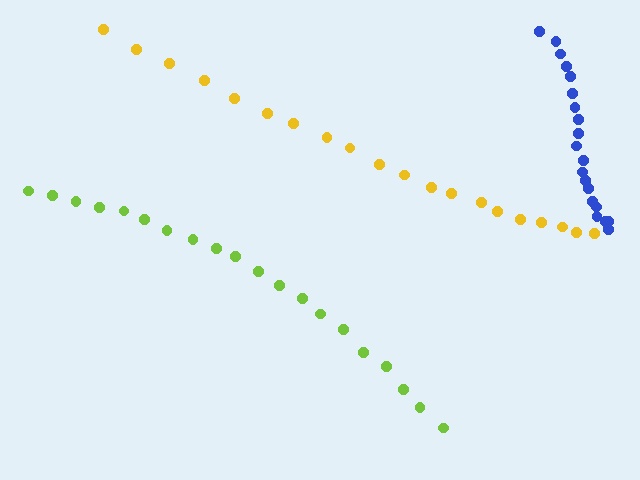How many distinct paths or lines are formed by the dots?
There are 3 distinct paths.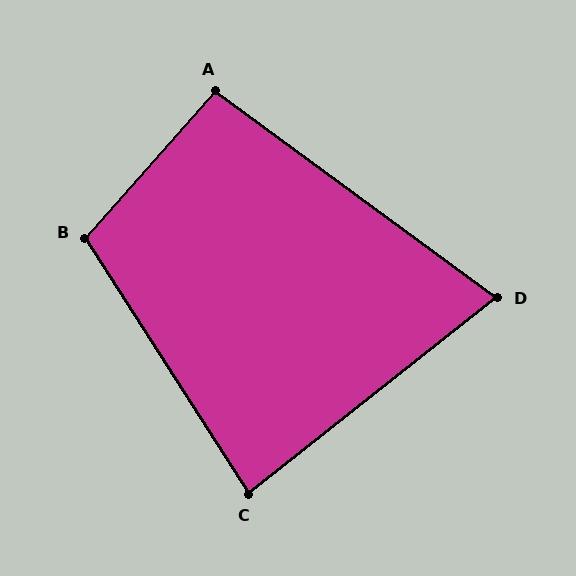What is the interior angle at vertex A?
Approximately 96 degrees (obtuse).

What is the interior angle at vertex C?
Approximately 84 degrees (acute).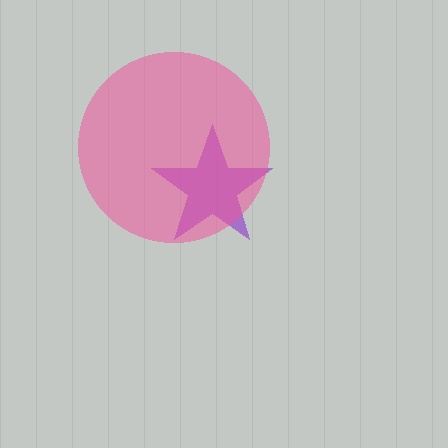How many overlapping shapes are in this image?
There are 2 overlapping shapes in the image.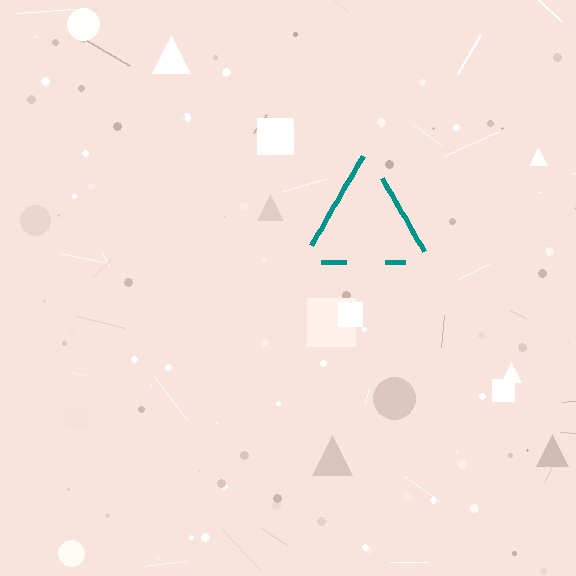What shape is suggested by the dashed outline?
The dashed outline suggests a triangle.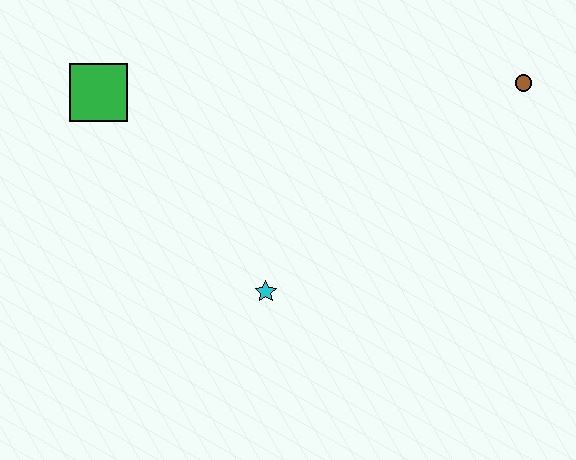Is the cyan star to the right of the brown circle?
No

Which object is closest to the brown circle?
The cyan star is closest to the brown circle.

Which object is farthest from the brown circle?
The green square is farthest from the brown circle.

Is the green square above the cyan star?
Yes